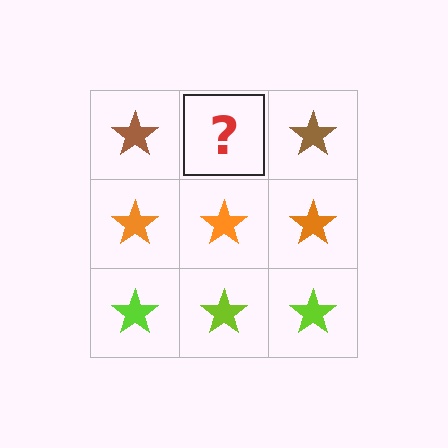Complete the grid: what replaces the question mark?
The question mark should be replaced with a brown star.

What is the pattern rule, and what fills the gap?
The rule is that each row has a consistent color. The gap should be filled with a brown star.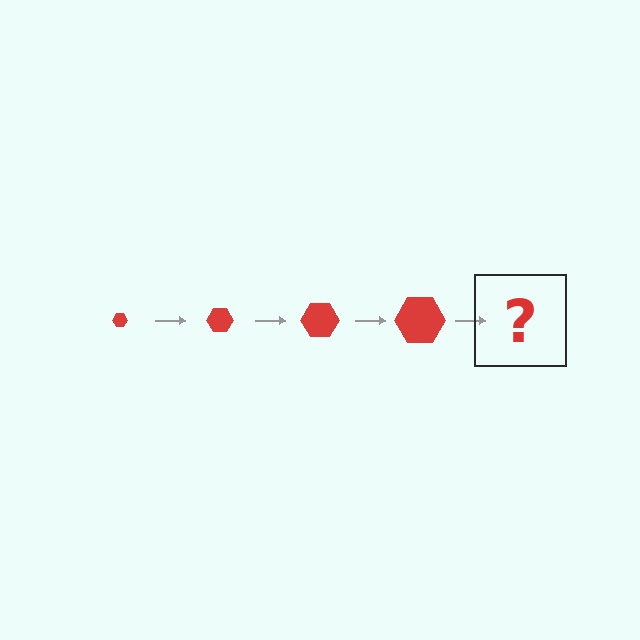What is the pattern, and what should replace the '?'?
The pattern is that the hexagon gets progressively larger each step. The '?' should be a red hexagon, larger than the previous one.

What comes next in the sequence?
The next element should be a red hexagon, larger than the previous one.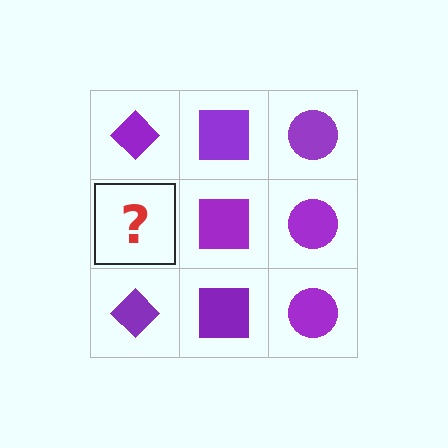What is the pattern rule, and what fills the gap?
The rule is that each column has a consistent shape. The gap should be filled with a purple diamond.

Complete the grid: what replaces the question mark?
The question mark should be replaced with a purple diamond.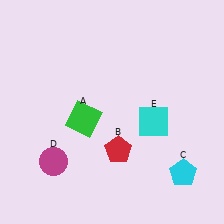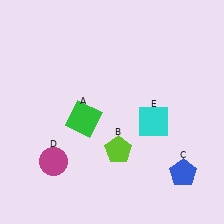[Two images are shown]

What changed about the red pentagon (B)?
In Image 1, B is red. In Image 2, it changed to lime.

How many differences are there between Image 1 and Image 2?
There are 2 differences between the two images.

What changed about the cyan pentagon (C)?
In Image 1, C is cyan. In Image 2, it changed to blue.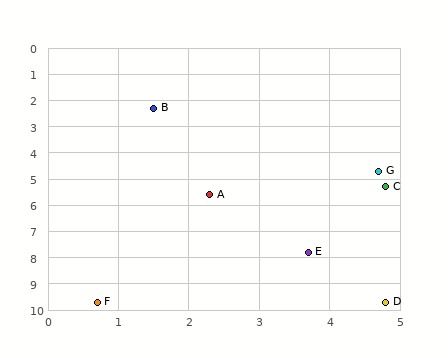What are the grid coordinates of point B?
Point B is at approximately (1.5, 2.3).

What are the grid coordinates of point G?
Point G is at approximately (4.7, 4.7).